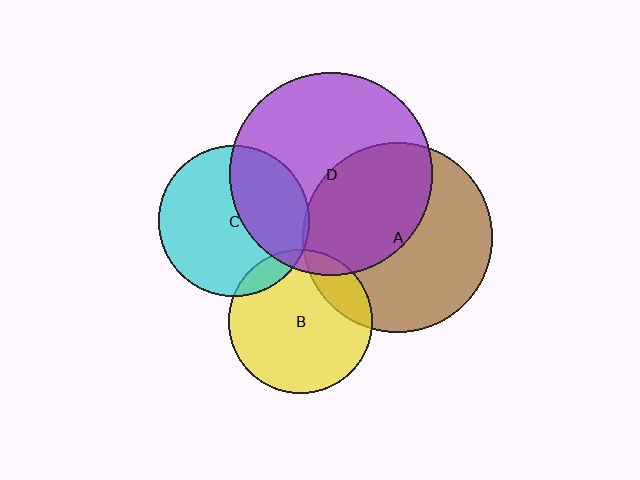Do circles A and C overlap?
Yes.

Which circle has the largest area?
Circle D (purple).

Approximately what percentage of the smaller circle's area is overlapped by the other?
Approximately 5%.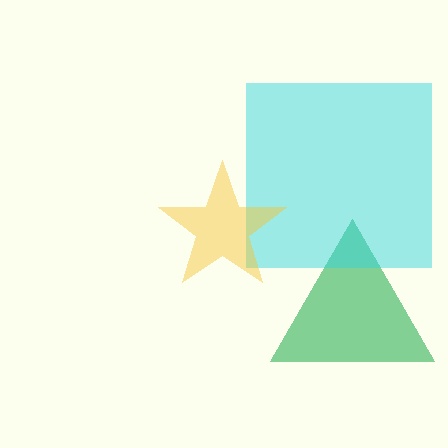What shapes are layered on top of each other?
The layered shapes are: a green triangle, a cyan square, a yellow star.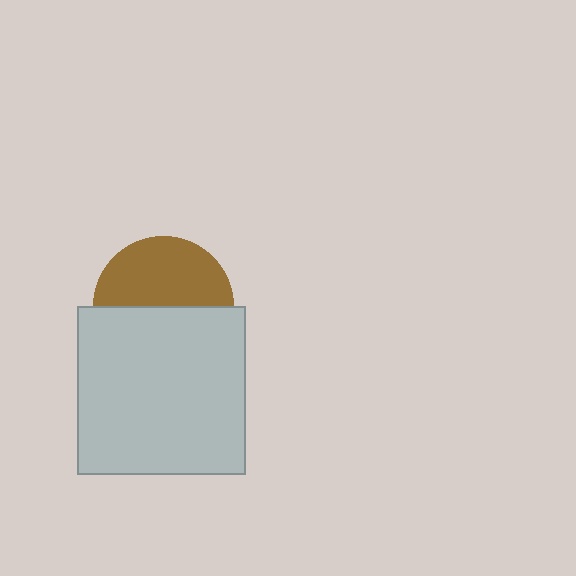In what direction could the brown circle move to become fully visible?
The brown circle could move up. That would shift it out from behind the light gray square entirely.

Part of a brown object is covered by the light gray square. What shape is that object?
It is a circle.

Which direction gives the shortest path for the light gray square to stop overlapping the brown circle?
Moving down gives the shortest separation.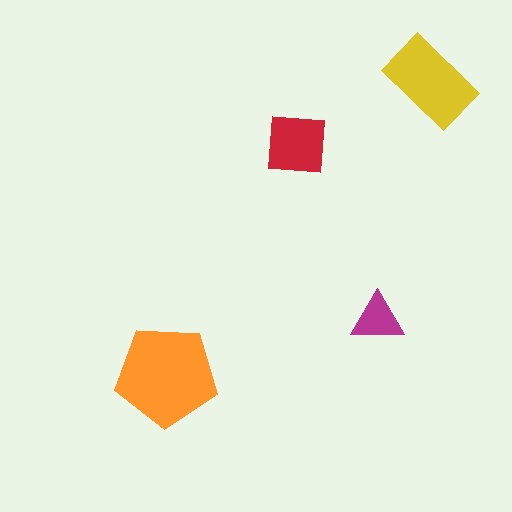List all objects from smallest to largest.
The magenta triangle, the red square, the yellow rectangle, the orange pentagon.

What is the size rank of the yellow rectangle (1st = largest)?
2nd.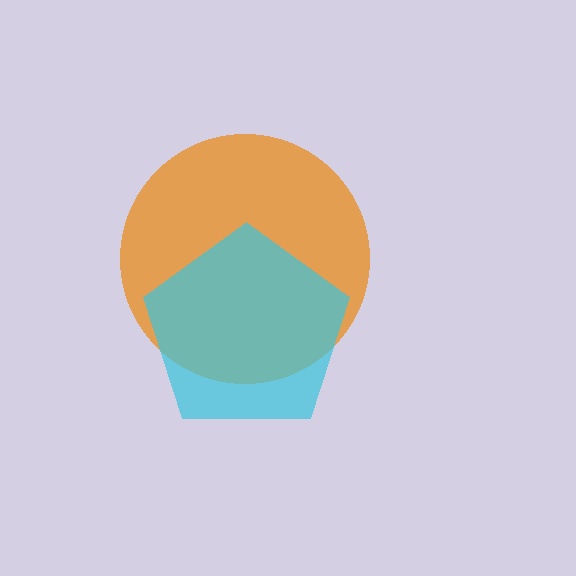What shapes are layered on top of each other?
The layered shapes are: an orange circle, a cyan pentagon.